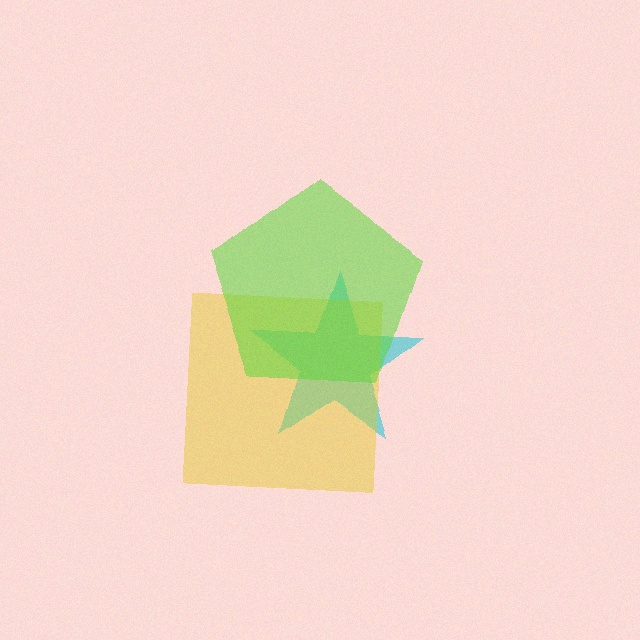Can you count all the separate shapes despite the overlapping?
Yes, there are 3 separate shapes.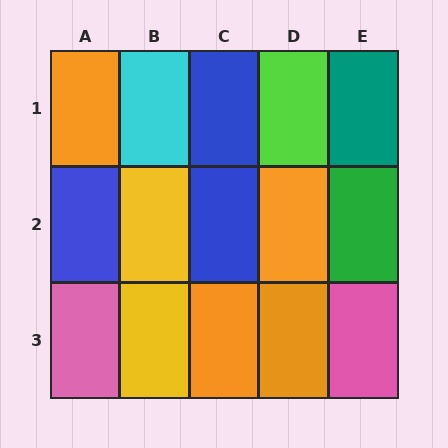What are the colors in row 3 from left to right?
Pink, yellow, orange, orange, pink.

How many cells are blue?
3 cells are blue.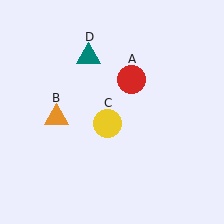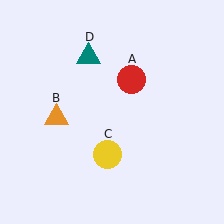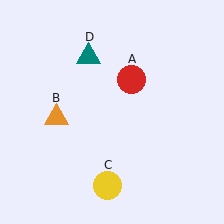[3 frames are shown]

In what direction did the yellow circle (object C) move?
The yellow circle (object C) moved down.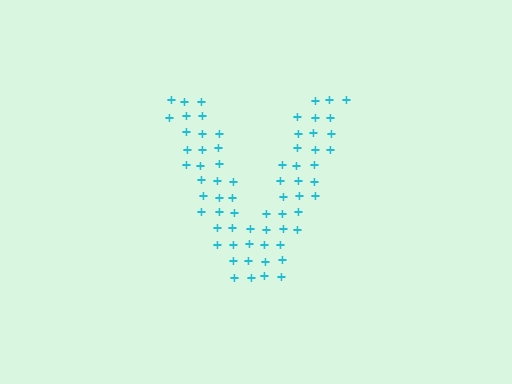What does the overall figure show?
The overall figure shows the letter V.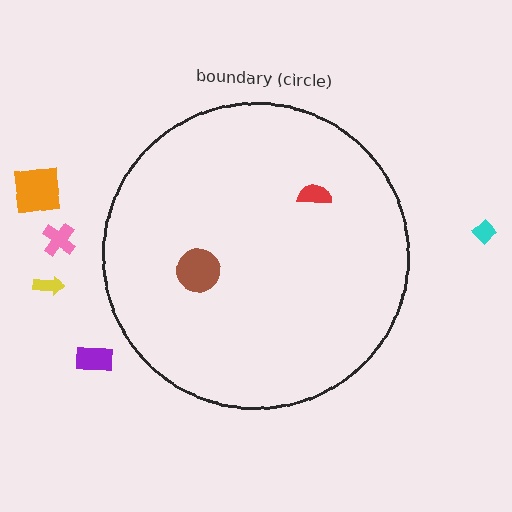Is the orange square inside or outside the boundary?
Outside.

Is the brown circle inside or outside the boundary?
Inside.